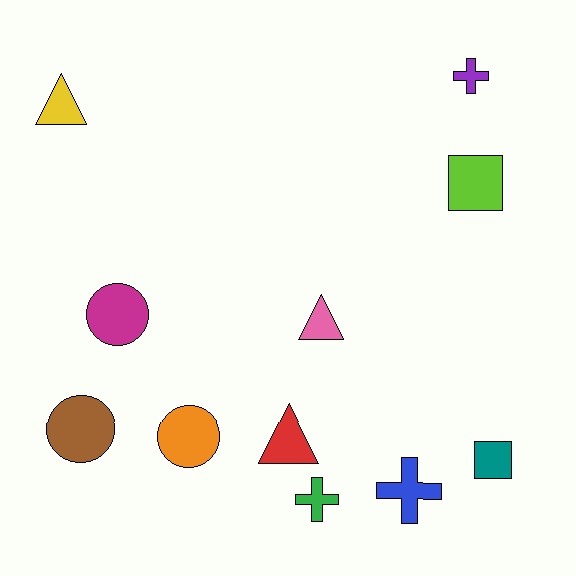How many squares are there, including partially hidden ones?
There are 2 squares.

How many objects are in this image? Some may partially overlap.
There are 11 objects.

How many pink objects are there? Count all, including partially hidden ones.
There is 1 pink object.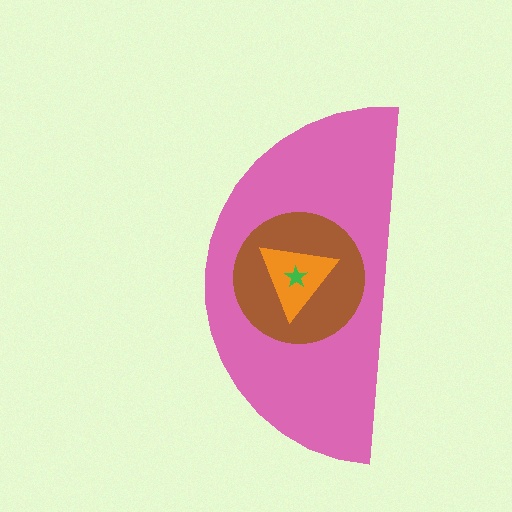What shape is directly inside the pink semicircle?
The brown circle.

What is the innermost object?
The green star.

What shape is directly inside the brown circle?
The orange triangle.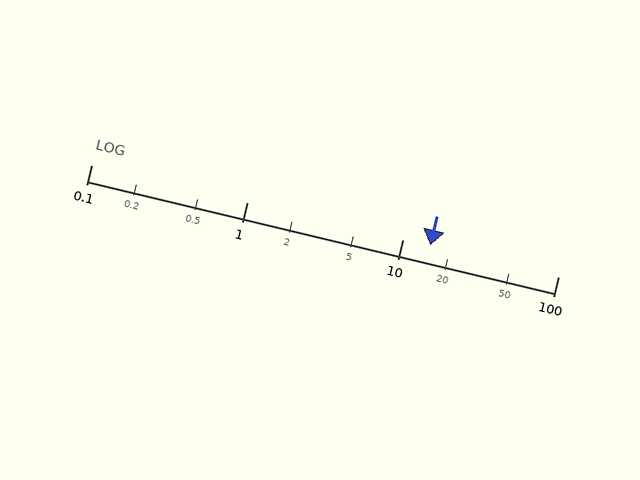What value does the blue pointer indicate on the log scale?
The pointer indicates approximately 15.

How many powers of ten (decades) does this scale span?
The scale spans 3 decades, from 0.1 to 100.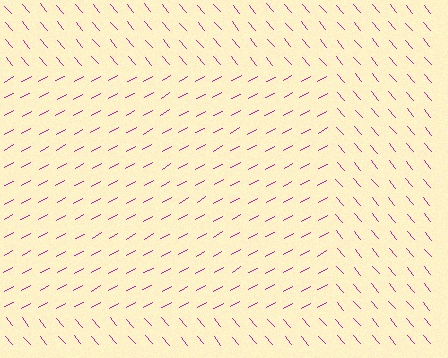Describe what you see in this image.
The image is filled with small magenta line segments. A rectangle region in the image has lines oriented differently from the surrounding lines, creating a visible texture boundary.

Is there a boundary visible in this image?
Yes, there is a texture boundary formed by a change in line orientation.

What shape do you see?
I see a rectangle.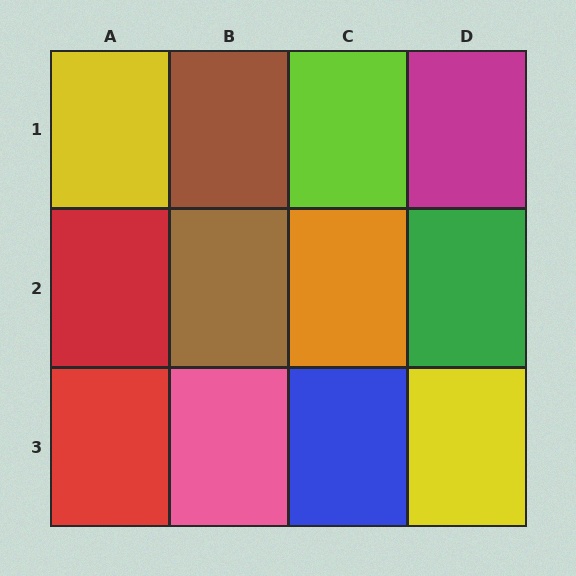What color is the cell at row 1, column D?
Magenta.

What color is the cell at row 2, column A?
Red.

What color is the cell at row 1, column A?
Yellow.